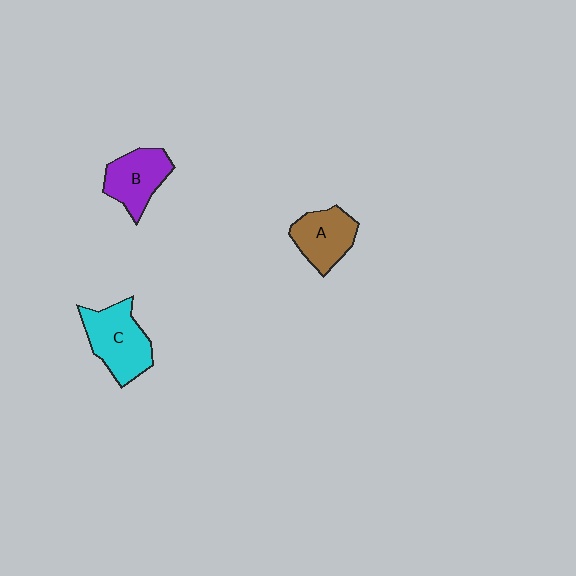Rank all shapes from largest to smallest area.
From largest to smallest: C (cyan), B (purple), A (brown).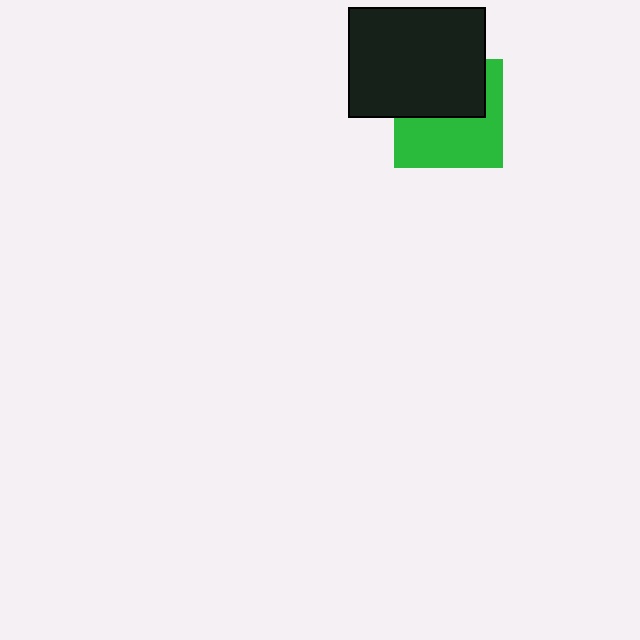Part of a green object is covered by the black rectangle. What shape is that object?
It is a square.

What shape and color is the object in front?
The object in front is a black rectangle.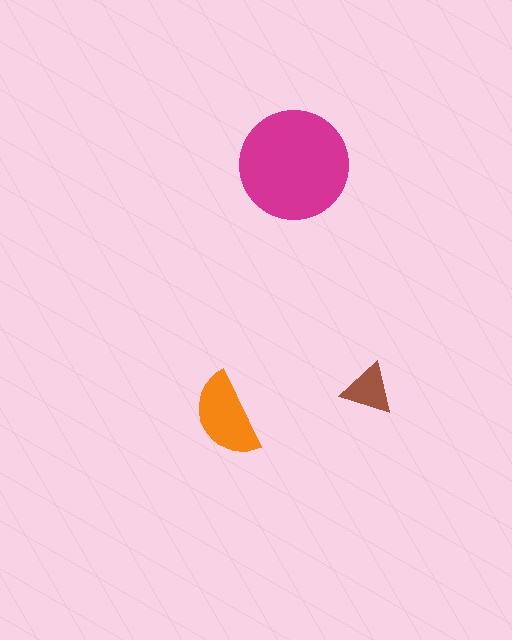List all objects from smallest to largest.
The brown triangle, the orange semicircle, the magenta circle.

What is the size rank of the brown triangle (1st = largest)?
3rd.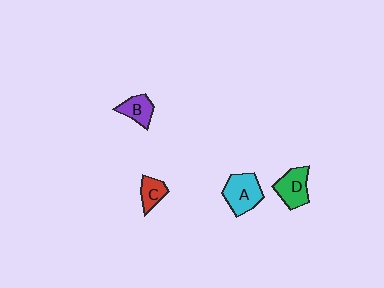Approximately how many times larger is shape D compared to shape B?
Approximately 1.4 times.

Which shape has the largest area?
Shape A (cyan).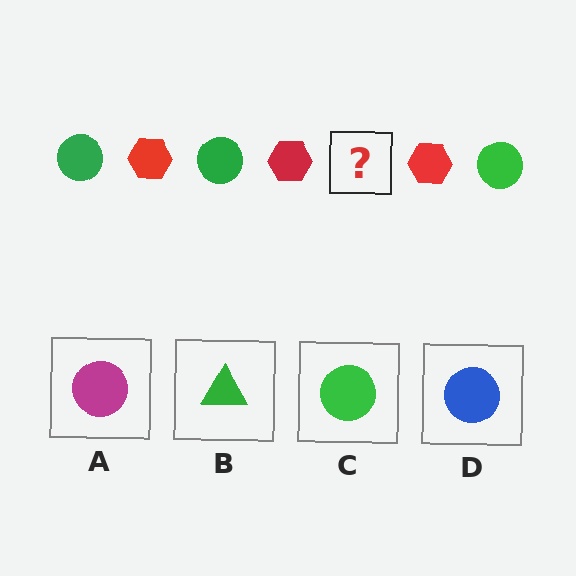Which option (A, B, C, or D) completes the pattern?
C.